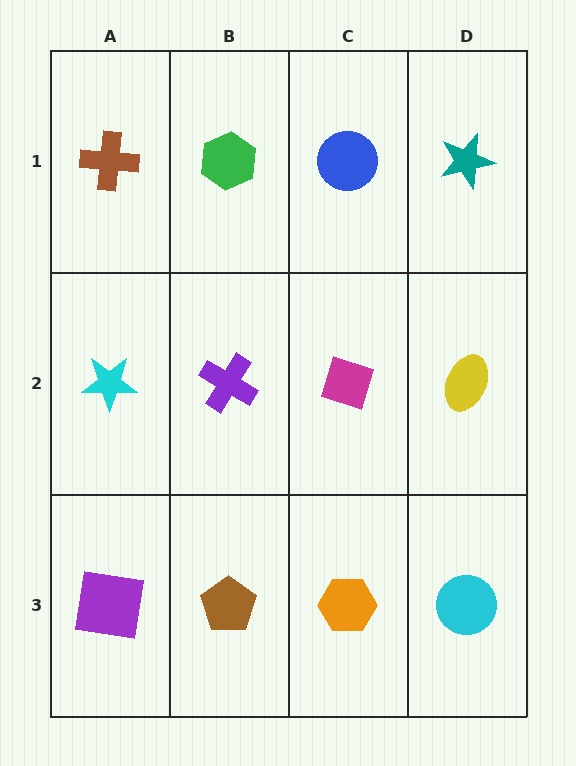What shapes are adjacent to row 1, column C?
A magenta diamond (row 2, column C), a green hexagon (row 1, column B), a teal star (row 1, column D).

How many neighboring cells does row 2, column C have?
4.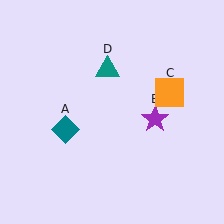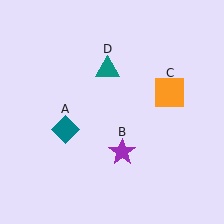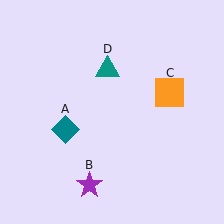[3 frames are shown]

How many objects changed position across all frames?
1 object changed position: purple star (object B).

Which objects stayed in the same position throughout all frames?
Teal diamond (object A) and orange square (object C) and teal triangle (object D) remained stationary.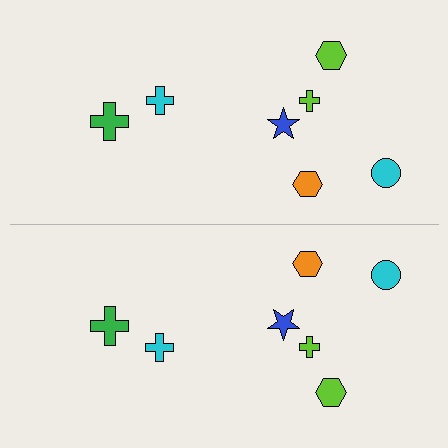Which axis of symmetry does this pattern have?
The pattern has a horizontal axis of symmetry running through the center of the image.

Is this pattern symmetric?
Yes, this pattern has bilateral (reflection) symmetry.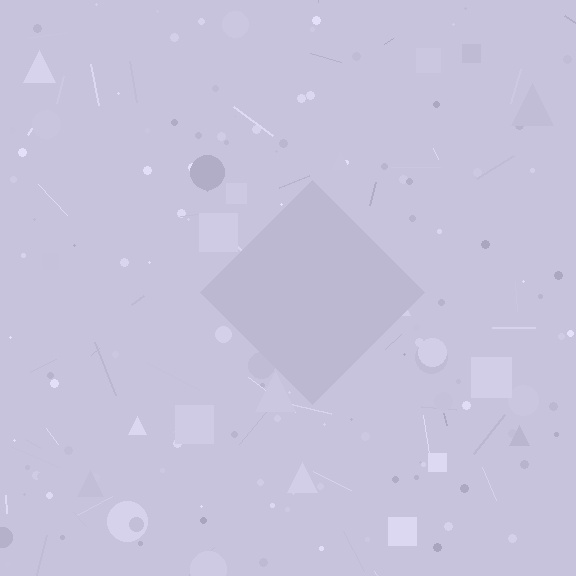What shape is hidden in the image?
A diamond is hidden in the image.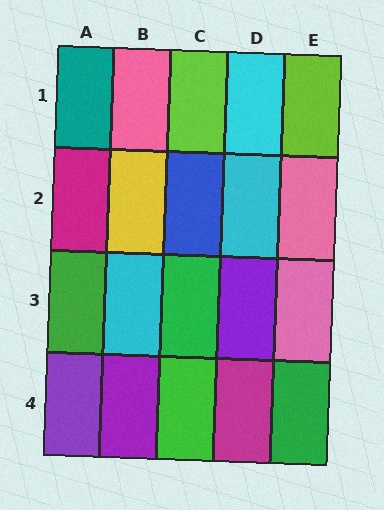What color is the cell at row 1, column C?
Lime.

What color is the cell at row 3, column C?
Green.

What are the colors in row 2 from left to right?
Magenta, yellow, blue, cyan, pink.